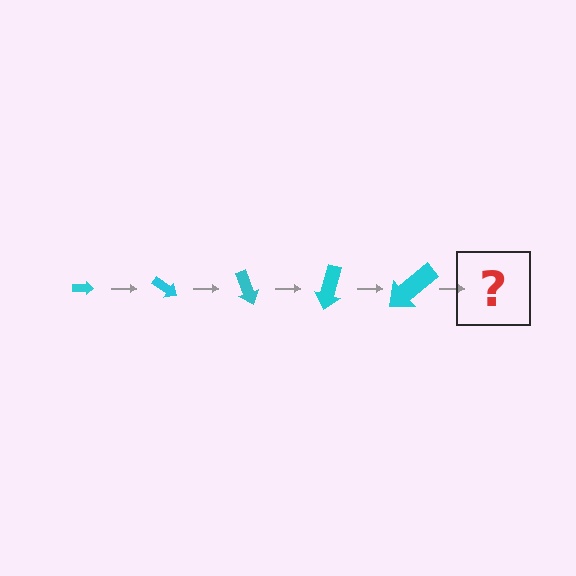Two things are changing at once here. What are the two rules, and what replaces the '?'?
The two rules are that the arrow grows larger each step and it rotates 35 degrees each step. The '?' should be an arrow, larger than the previous one and rotated 175 degrees from the start.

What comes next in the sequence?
The next element should be an arrow, larger than the previous one and rotated 175 degrees from the start.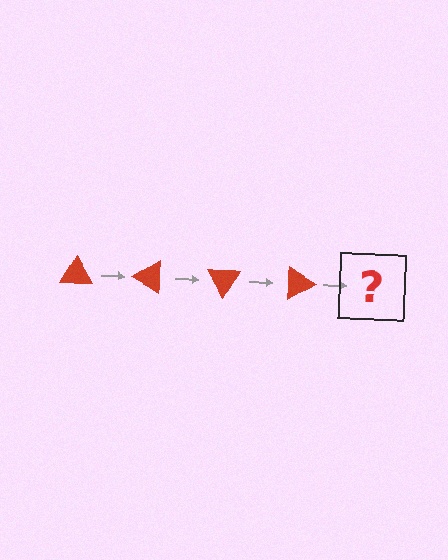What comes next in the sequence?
The next element should be a red triangle rotated 120 degrees.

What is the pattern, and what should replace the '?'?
The pattern is that the triangle rotates 30 degrees each step. The '?' should be a red triangle rotated 120 degrees.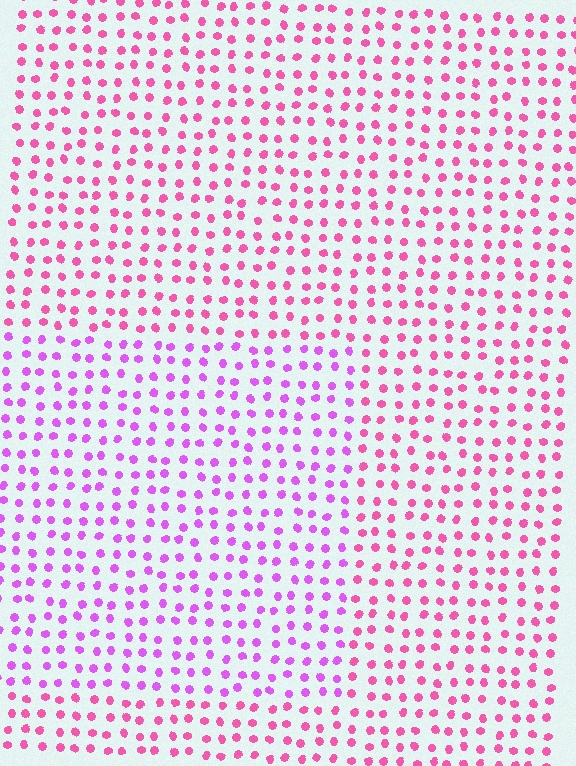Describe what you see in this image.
The image is filled with small pink elements in a uniform arrangement. A rectangle-shaped region is visible where the elements are tinted to a slightly different hue, forming a subtle color boundary.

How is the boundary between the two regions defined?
The boundary is defined purely by a slight shift in hue (about 35 degrees). Spacing, size, and orientation are identical on both sides.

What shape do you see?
I see a rectangle.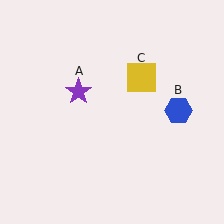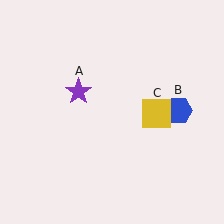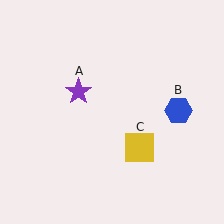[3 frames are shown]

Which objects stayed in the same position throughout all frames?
Purple star (object A) and blue hexagon (object B) remained stationary.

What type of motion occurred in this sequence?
The yellow square (object C) rotated clockwise around the center of the scene.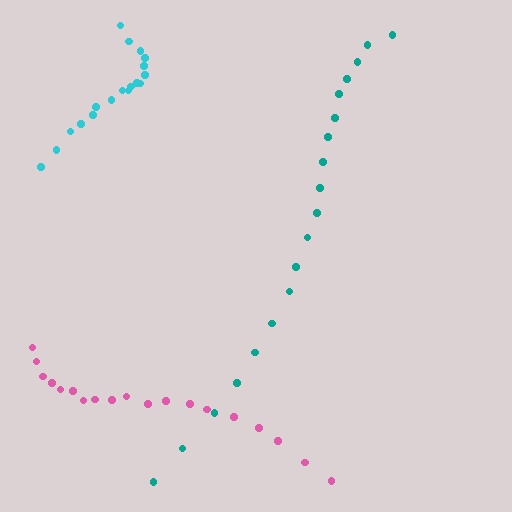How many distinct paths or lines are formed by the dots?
There are 3 distinct paths.